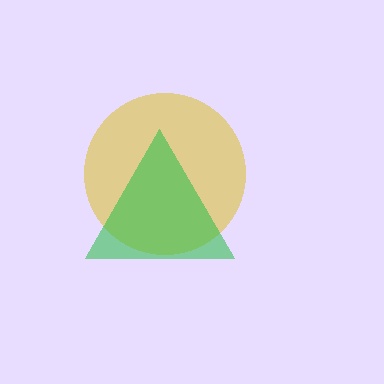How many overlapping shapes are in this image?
There are 2 overlapping shapes in the image.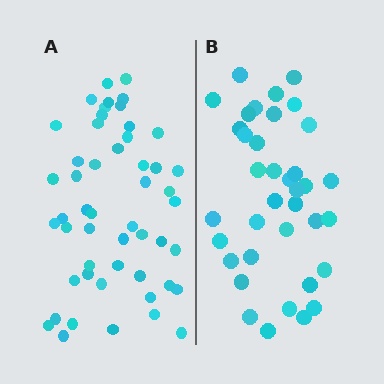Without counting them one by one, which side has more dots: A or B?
Region A (the left region) has more dots.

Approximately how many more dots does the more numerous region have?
Region A has approximately 15 more dots than region B.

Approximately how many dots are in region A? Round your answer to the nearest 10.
About 50 dots. (The exact count is 51, which rounds to 50.)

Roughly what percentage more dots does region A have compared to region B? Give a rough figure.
About 40% more.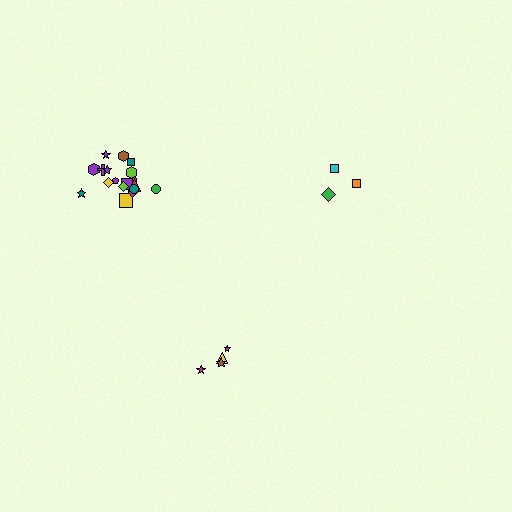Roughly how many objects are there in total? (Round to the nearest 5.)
Roughly 25 objects in total.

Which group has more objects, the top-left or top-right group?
The top-left group.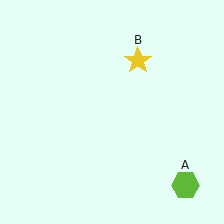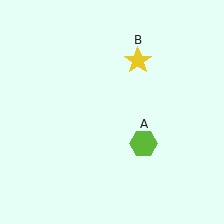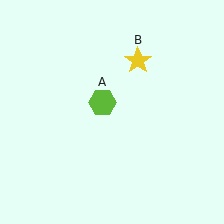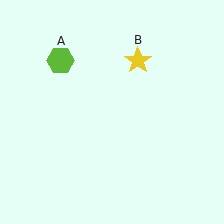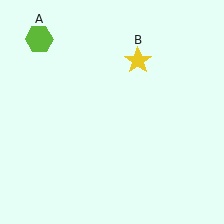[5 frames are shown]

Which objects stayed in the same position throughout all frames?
Yellow star (object B) remained stationary.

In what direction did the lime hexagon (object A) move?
The lime hexagon (object A) moved up and to the left.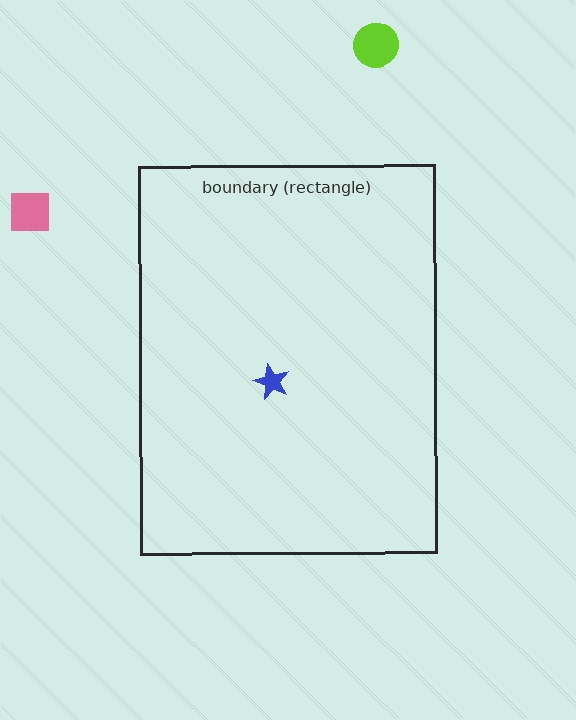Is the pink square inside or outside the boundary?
Outside.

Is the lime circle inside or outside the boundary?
Outside.